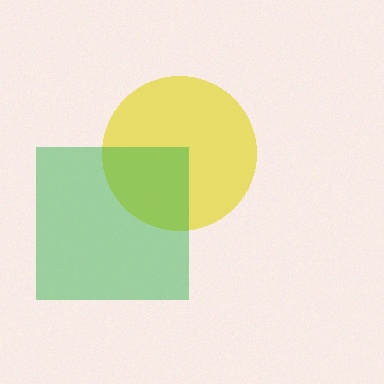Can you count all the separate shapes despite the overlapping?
Yes, there are 2 separate shapes.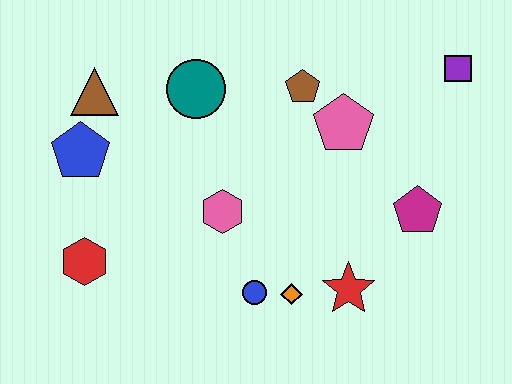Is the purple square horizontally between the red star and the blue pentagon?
No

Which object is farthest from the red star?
The brown triangle is farthest from the red star.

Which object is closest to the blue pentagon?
The brown triangle is closest to the blue pentagon.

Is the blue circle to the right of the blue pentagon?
Yes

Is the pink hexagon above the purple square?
No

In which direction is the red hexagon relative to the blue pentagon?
The red hexagon is below the blue pentagon.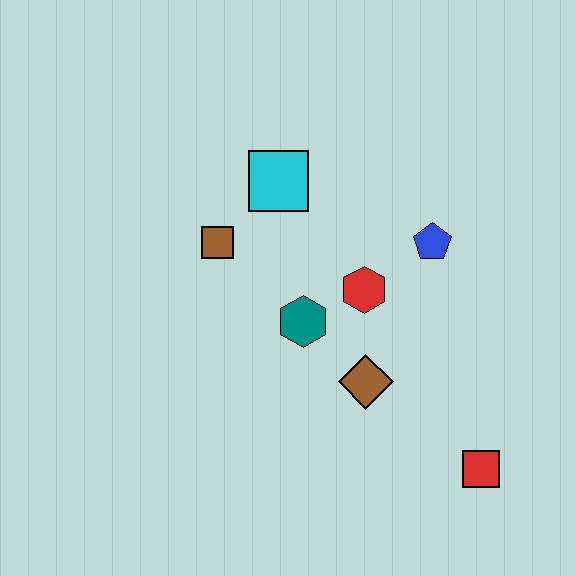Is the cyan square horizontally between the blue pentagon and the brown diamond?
No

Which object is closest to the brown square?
The cyan square is closest to the brown square.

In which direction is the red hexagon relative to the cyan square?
The red hexagon is below the cyan square.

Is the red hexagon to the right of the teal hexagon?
Yes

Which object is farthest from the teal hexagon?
The red square is farthest from the teal hexagon.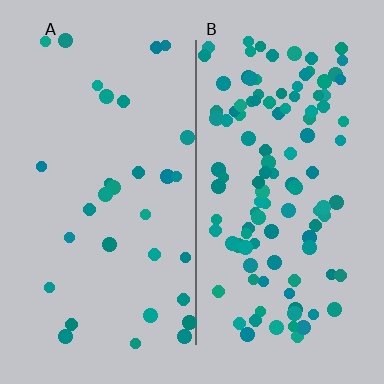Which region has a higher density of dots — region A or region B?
B (the right).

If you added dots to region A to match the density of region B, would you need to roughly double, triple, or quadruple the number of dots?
Approximately quadruple.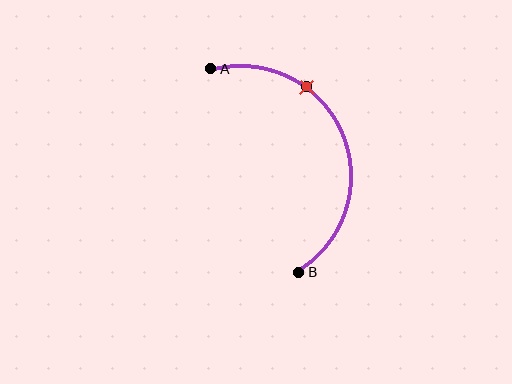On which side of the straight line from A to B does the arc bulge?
The arc bulges to the right of the straight line connecting A and B.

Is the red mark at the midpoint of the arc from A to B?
No. The red mark lies on the arc but is closer to endpoint A. The arc midpoint would be at the point on the curve equidistant along the arc from both A and B.